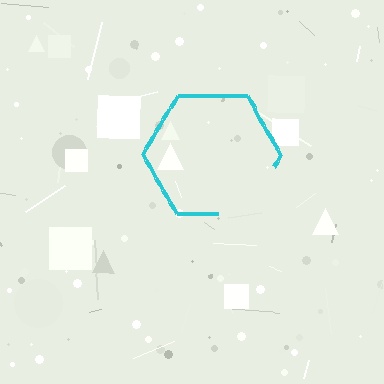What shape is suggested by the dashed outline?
The dashed outline suggests a hexagon.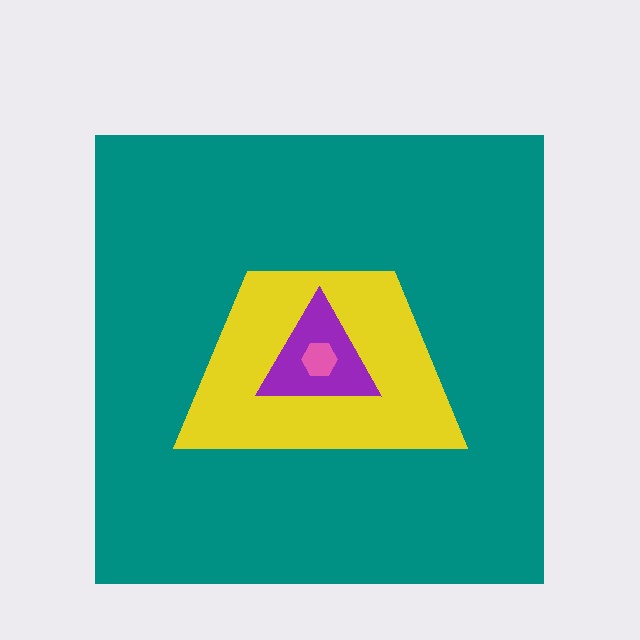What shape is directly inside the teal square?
The yellow trapezoid.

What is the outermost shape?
The teal square.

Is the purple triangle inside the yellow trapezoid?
Yes.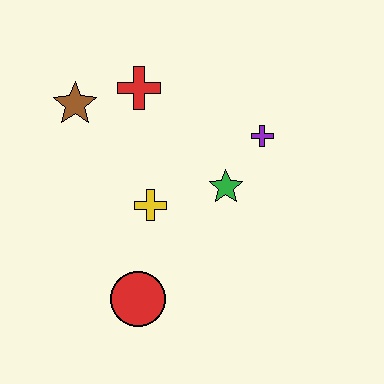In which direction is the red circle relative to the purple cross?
The red circle is below the purple cross.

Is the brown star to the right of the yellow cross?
No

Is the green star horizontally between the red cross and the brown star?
No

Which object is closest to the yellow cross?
The green star is closest to the yellow cross.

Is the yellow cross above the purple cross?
No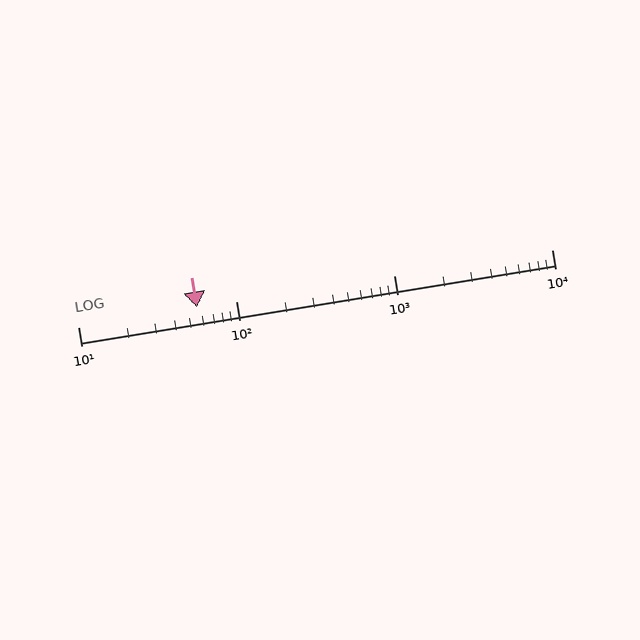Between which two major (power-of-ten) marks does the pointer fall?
The pointer is between 10 and 100.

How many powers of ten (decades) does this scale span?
The scale spans 3 decades, from 10 to 10000.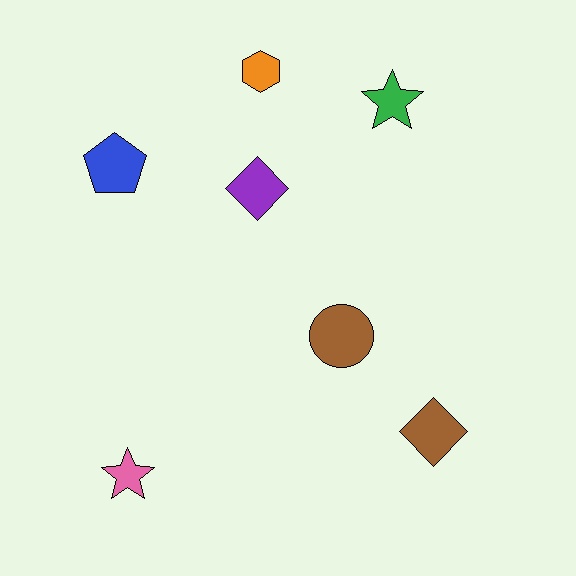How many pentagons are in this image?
There is 1 pentagon.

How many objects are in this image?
There are 7 objects.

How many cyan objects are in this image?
There are no cyan objects.